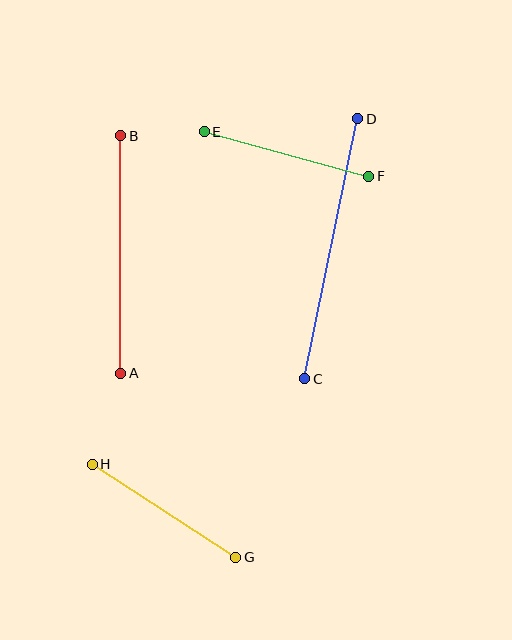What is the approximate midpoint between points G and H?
The midpoint is at approximately (164, 511) pixels.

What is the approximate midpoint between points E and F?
The midpoint is at approximately (287, 154) pixels.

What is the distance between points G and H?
The distance is approximately 171 pixels.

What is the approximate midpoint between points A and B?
The midpoint is at approximately (121, 254) pixels.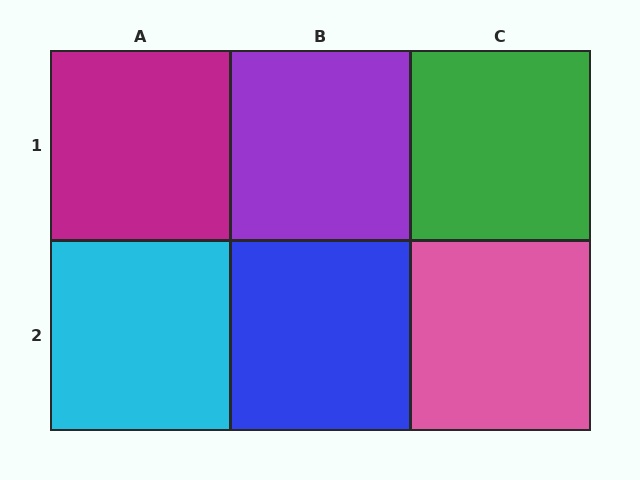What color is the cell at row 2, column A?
Cyan.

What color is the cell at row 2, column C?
Pink.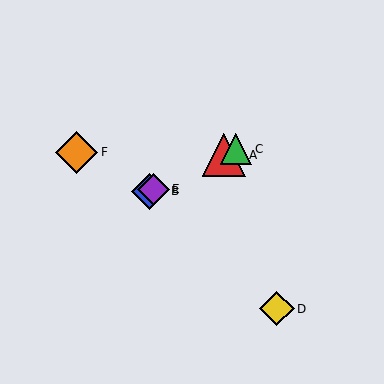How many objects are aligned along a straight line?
4 objects (A, B, C, E) are aligned along a straight line.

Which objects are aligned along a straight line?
Objects A, B, C, E are aligned along a straight line.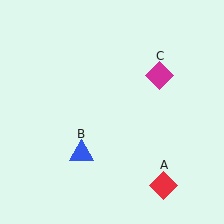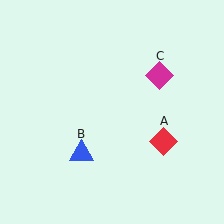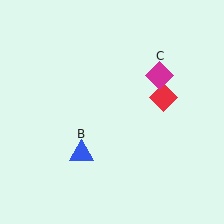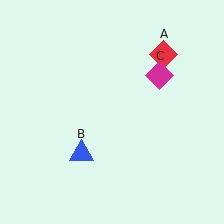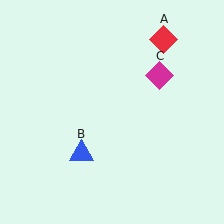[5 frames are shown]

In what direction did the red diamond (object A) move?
The red diamond (object A) moved up.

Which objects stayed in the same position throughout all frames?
Blue triangle (object B) and magenta diamond (object C) remained stationary.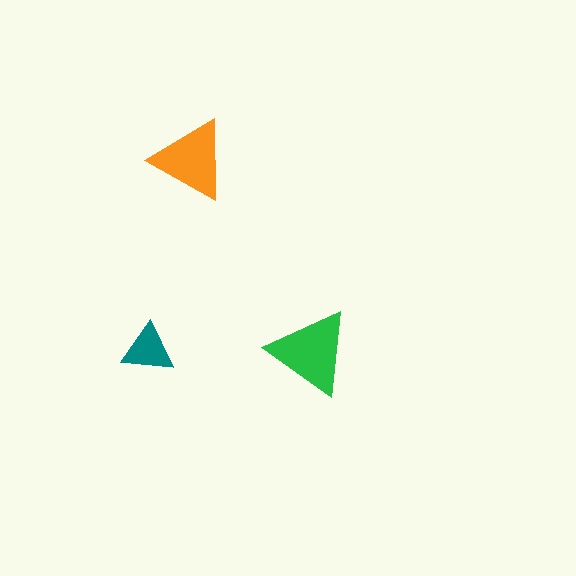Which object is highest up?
The orange triangle is topmost.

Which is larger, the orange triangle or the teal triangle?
The orange one.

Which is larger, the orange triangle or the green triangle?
The green one.